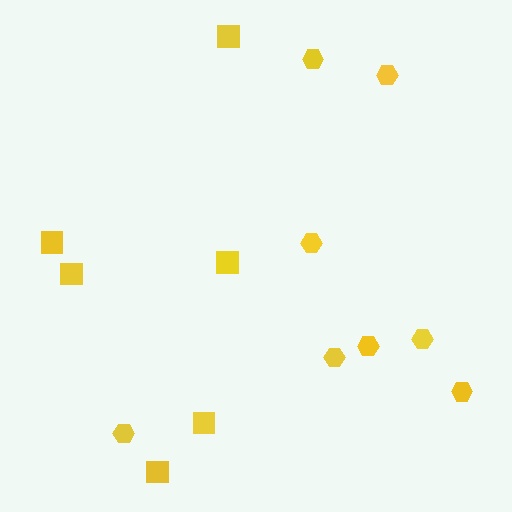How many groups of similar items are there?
There are 2 groups: one group of squares (6) and one group of hexagons (8).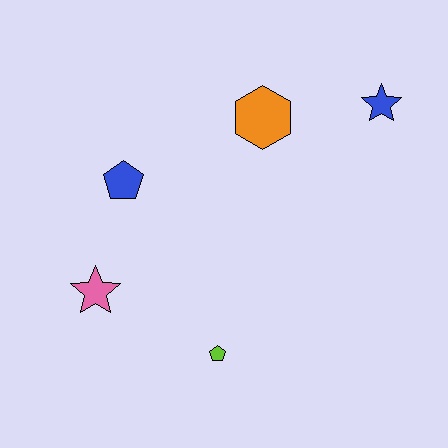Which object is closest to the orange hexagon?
The blue star is closest to the orange hexagon.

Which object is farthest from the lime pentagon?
The blue star is farthest from the lime pentagon.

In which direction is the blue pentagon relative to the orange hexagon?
The blue pentagon is to the left of the orange hexagon.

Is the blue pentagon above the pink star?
Yes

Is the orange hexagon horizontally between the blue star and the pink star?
Yes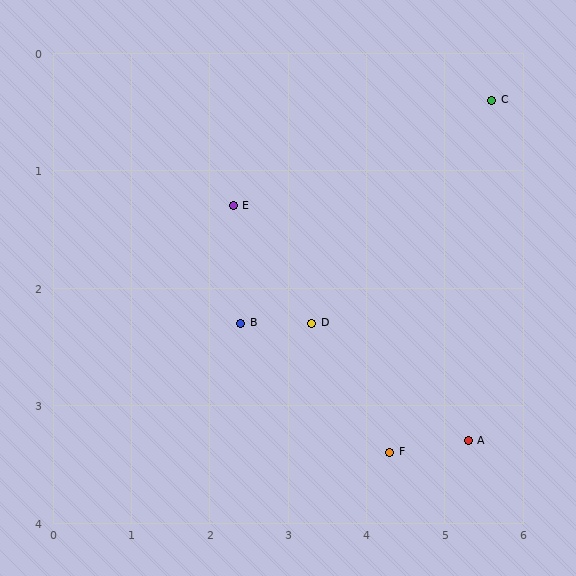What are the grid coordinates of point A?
Point A is at approximately (5.3, 3.3).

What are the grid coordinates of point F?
Point F is at approximately (4.3, 3.4).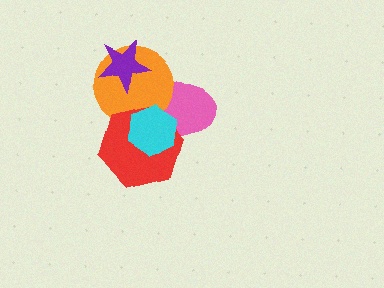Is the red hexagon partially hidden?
Yes, it is partially covered by another shape.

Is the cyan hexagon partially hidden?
No, no other shape covers it.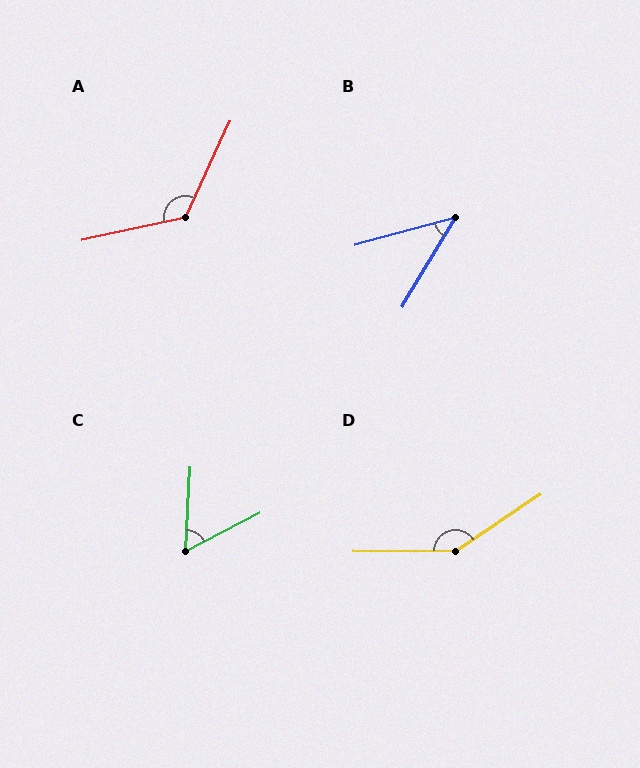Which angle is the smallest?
B, at approximately 44 degrees.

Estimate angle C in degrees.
Approximately 59 degrees.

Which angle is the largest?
D, at approximately 146 degrees.